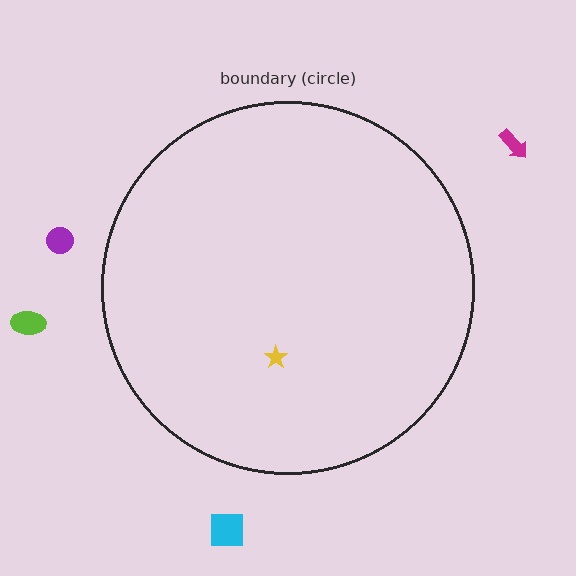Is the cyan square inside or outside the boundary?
Outside.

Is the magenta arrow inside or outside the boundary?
Outside.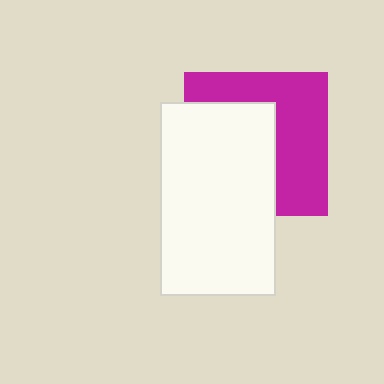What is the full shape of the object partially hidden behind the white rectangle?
The partially hidden object is a magenta square.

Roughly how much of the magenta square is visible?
About half of it is visible (roughly 49%).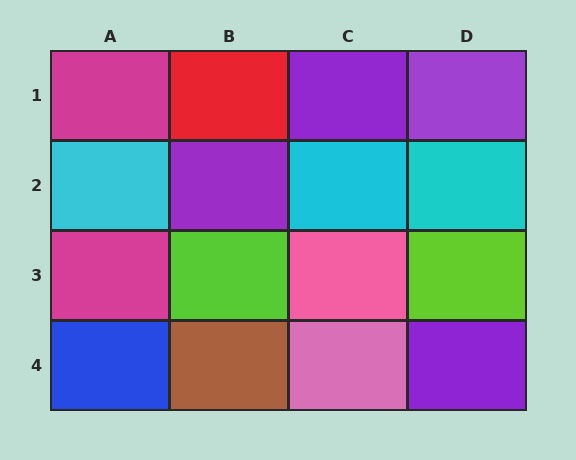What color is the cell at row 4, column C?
Pink.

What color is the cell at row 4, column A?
Blue.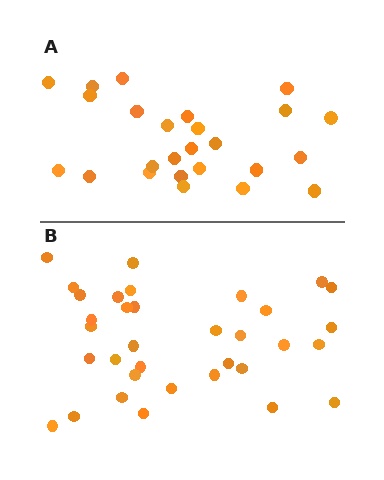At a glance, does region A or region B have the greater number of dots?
Region B (the bottom region) has more dots.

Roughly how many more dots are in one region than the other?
Region B has roughly 8 or so more dots than region A.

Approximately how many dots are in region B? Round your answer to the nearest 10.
About 30 dots. (The exact count is 34, which rounds to 30.)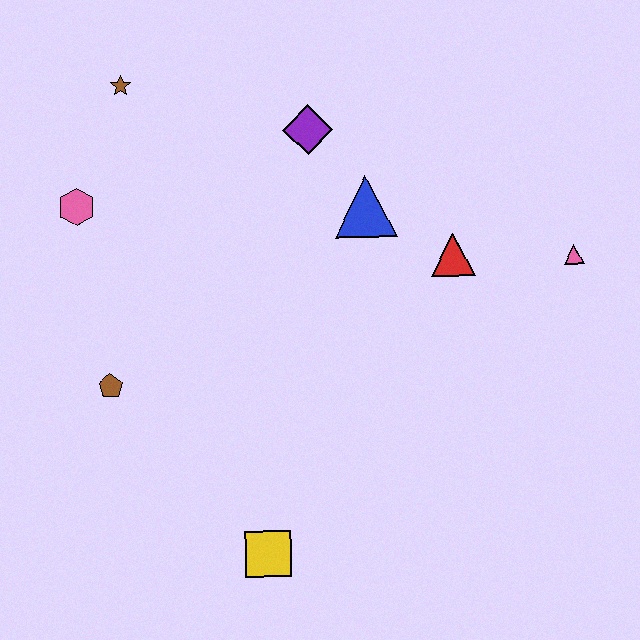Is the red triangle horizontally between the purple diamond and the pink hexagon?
No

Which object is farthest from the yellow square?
The brown star is farthest from the yellow square.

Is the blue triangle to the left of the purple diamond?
No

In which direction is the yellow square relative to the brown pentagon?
The yellow square is below the brown pentagon.